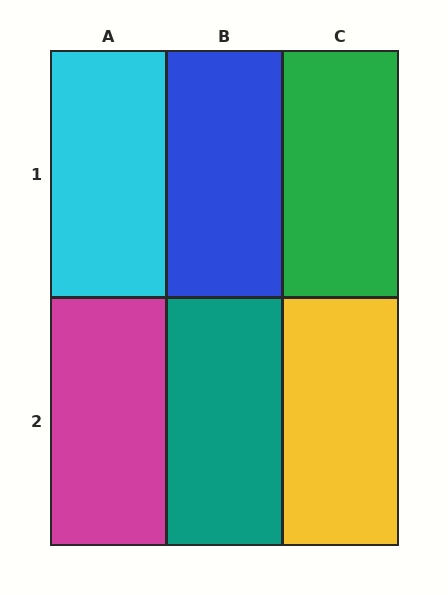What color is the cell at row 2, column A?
Magenta.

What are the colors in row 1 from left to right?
Cyan, blue, green.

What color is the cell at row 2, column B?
Teal.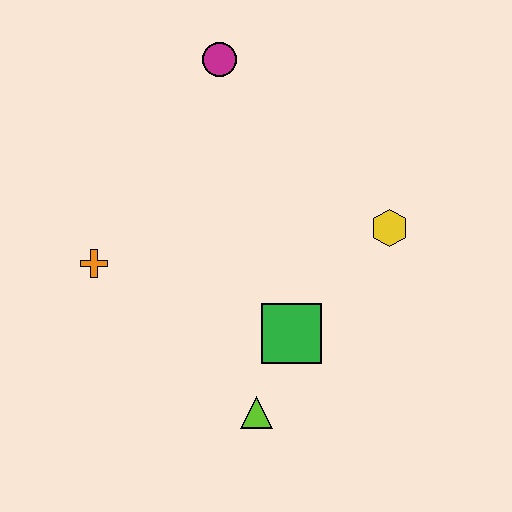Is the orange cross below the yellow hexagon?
Yes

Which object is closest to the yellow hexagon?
The green square is closest to the yellow hexagon.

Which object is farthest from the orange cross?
The yellow hexagon is farthest from the orange cross.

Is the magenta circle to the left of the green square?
Yes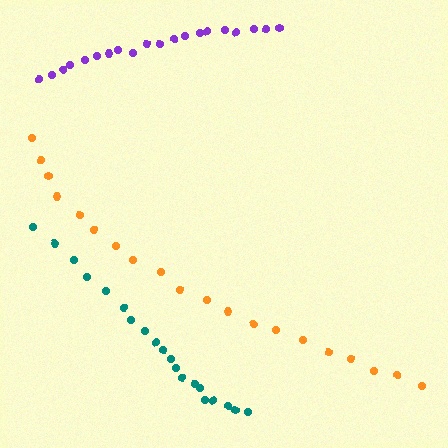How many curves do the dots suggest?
There are 3 distinct paths.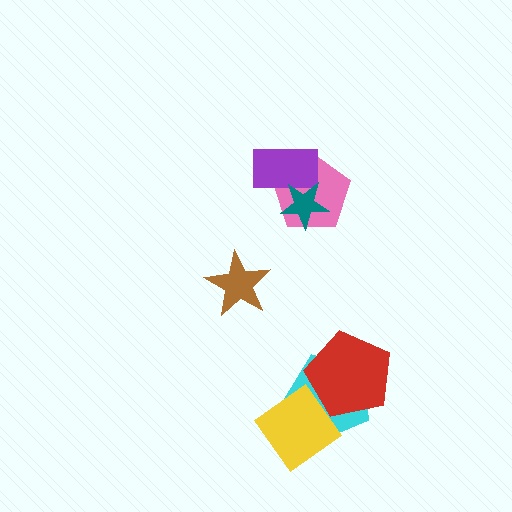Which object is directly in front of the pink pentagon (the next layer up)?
The purple rectangle is directly in front of the pink pentagon.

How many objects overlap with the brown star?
0 objects overlap with the brown star.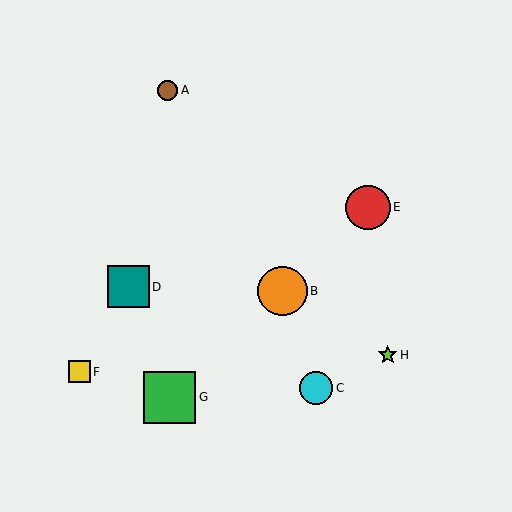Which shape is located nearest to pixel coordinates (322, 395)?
The cyan circle (labeled C) at (316, 388) is nearest to that location.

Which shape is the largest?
The green square (labeled G) is the largest.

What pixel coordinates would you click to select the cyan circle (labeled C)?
Click at (316, 388) to select the cyan circle C.